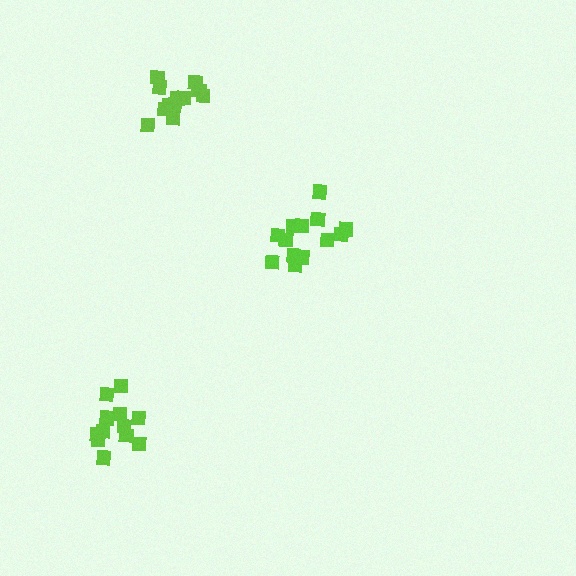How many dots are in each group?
Group 1: 12 dots, Group 2: 14 dots, Group 3: 12 dots (38 total).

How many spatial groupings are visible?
There are 3 spatial groupings.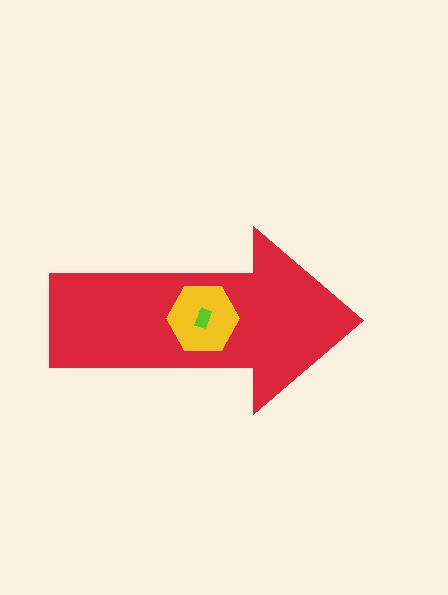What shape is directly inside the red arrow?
The yellow hexagon.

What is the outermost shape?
The red arrow.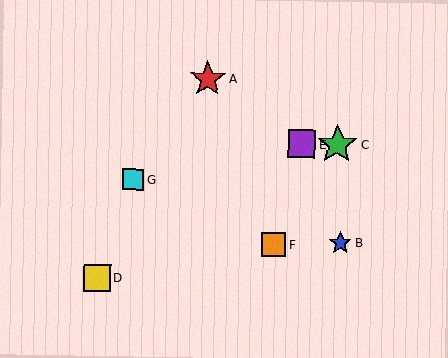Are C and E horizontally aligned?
Yes, both are at y≈144.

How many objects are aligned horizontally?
2 objects (C, E) are aligned horizontally.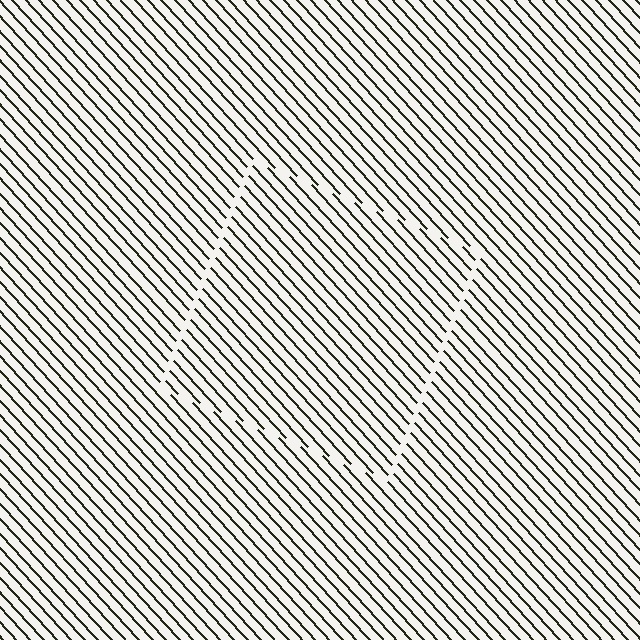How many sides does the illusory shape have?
4 sides — the line-ends trace a square.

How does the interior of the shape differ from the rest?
The interior of the shape contains the same grating, shifted by half a period — the contour is defined by the phase discontinuity where line-ends from the inner and outer gratings abut.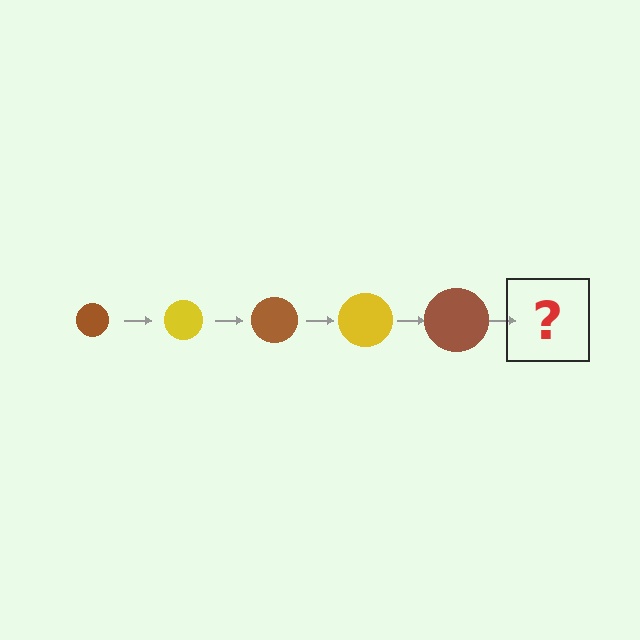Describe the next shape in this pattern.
It should be a yellow circle, larger than the previous one.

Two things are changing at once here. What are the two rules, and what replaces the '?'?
The two rules are that the circle grows larger each step and the color cycles through brown and yellow. The '?' should be a yellow circle, larger than the previous one.